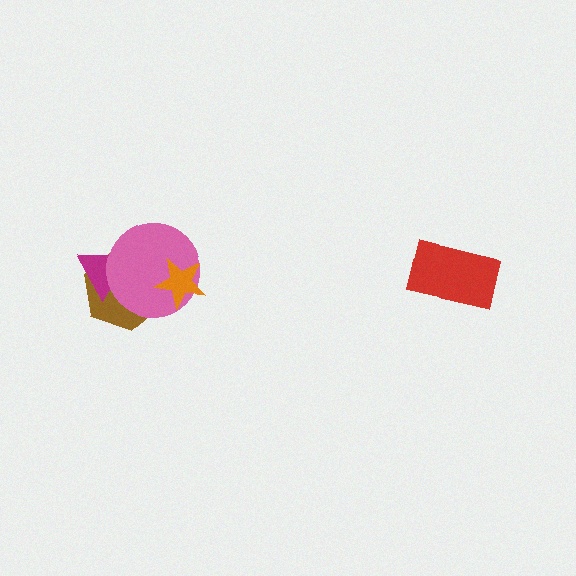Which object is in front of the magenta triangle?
The pink circle is in front of the magenta triangle.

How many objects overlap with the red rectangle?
0 objects overlap with the red rectangle.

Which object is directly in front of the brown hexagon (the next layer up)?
The magenta triangle is directly in front of the brown hexagon.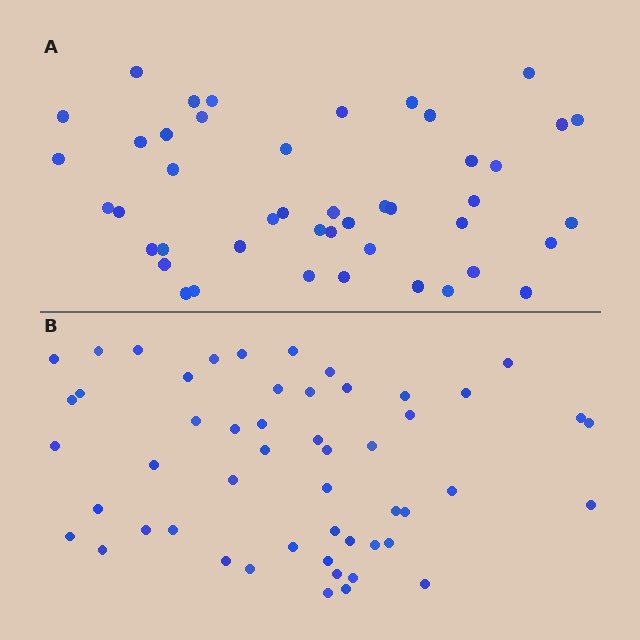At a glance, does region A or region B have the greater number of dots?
Region B (the bottom region) has more dots.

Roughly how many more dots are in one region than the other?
Region B has roughly 8 or so more dots than region A.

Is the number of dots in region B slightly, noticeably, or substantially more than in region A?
Region B has only slightly more — the two regions are fairly close. The ratio is roughly 1.2 to 1.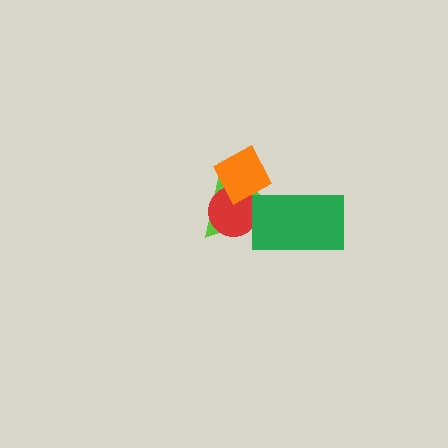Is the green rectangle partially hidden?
No, no other shape covers it.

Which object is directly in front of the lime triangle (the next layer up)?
The red circle is directly in front of the lime triangle.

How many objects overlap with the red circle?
2 objects overlap with the red circle.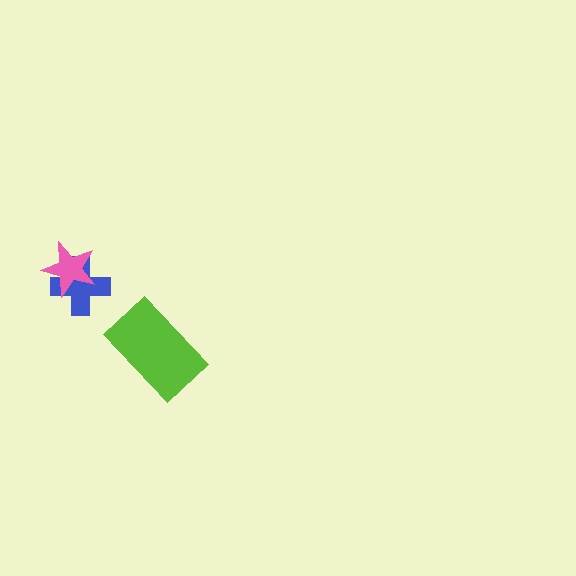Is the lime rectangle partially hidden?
No, no other shape covers it.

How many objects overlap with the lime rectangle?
0 objects overlap with the lime rectangle.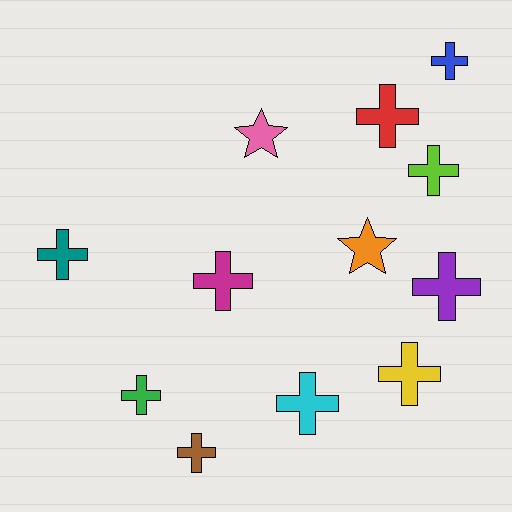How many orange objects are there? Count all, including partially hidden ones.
There is 1 orange object.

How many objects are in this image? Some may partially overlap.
There are 12 objects.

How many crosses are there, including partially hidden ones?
There are 10 crosses.